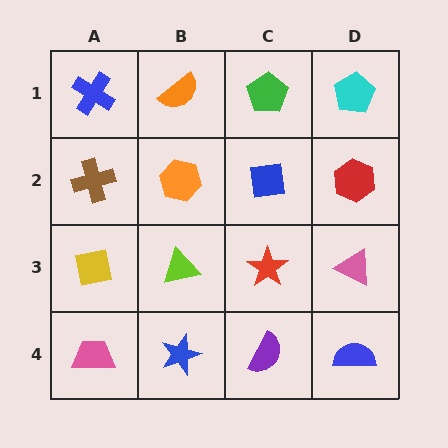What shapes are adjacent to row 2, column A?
A blue cross (row 1, column A), a yellow square (row 3, column A), an orange hexagon (row 2, column B).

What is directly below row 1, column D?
A red hexagon.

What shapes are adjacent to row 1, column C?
A blue square (row 2, column C), an orange semicircle (row 1, column B), a cyan pentagon (row 1, column D).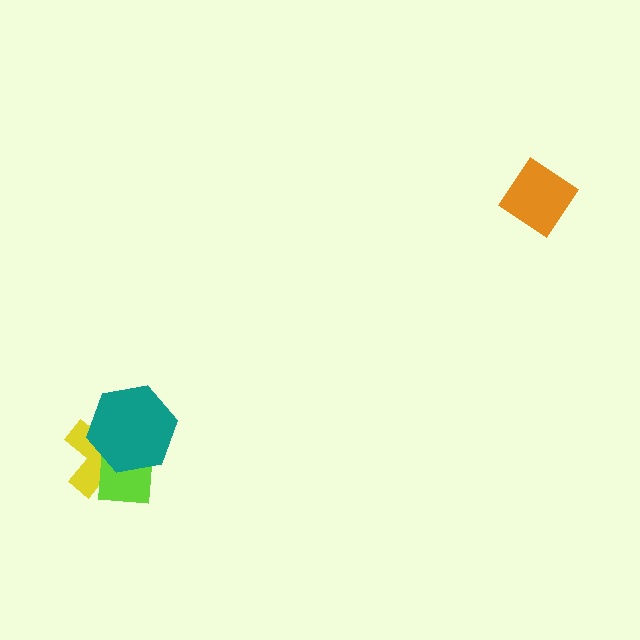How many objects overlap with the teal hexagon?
2 objects overlap with the teal hexagon.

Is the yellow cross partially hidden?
Yes, it is partially covered by another shape.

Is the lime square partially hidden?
Yes, it is partially covered by another shape.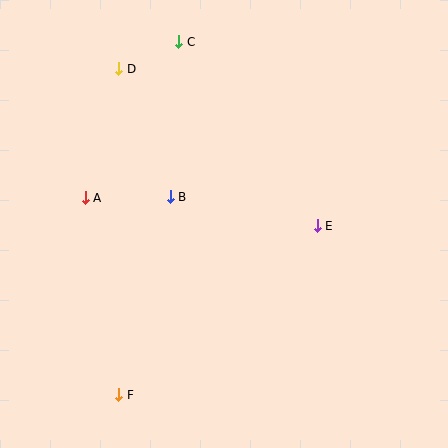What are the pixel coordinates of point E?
Point E is at (317, 226).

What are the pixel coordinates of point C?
Point C is at (179, 42).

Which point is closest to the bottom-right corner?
Point E is closest to the bottom-right corner.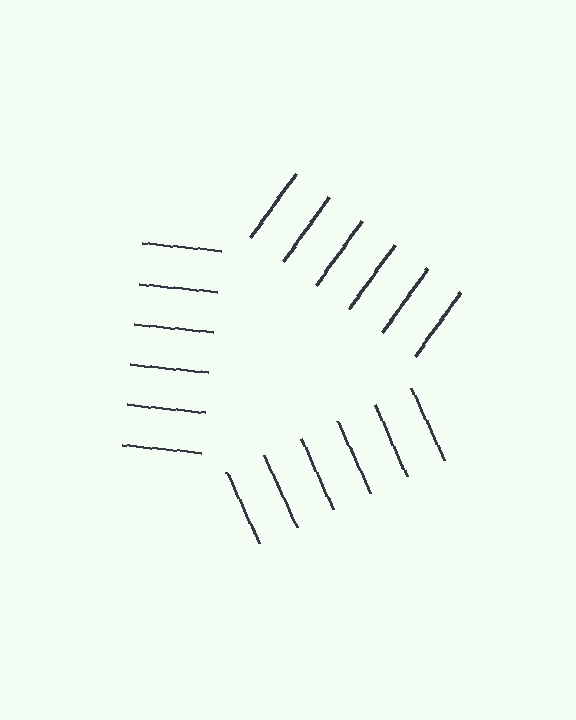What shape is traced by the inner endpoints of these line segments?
An illusory triangle — the line segments terminate on its edges but no continuous stroke is drawn.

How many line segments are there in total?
18 — 6 along each of the 3 edges.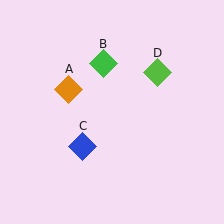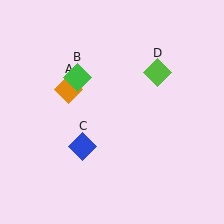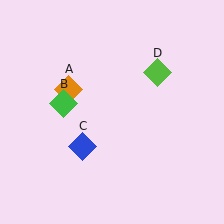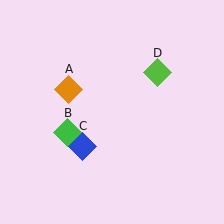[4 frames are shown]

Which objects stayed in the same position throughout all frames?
Orange diamond (object A) and blue diamond (object C) and lime diamond (object D) remained stationary.